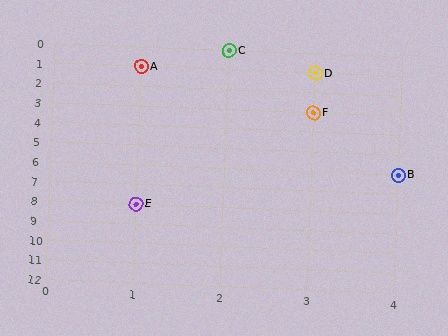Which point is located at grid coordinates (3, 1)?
Point D is at (3, 1).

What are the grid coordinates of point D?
Point D is at grid coordinates (3, 1).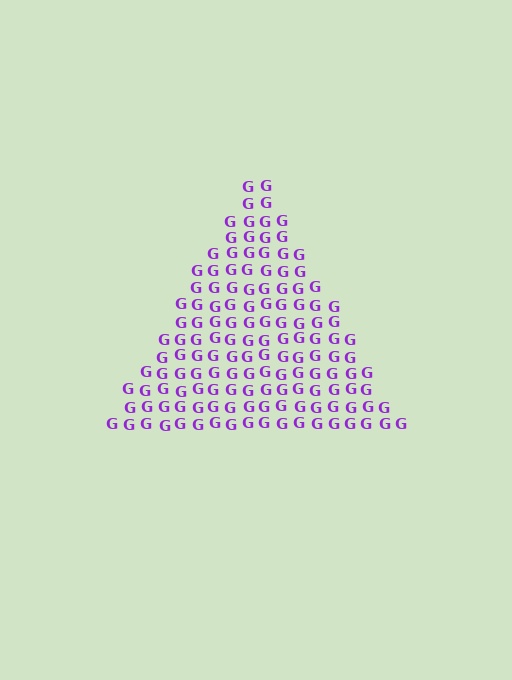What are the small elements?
The small elements are letter G's.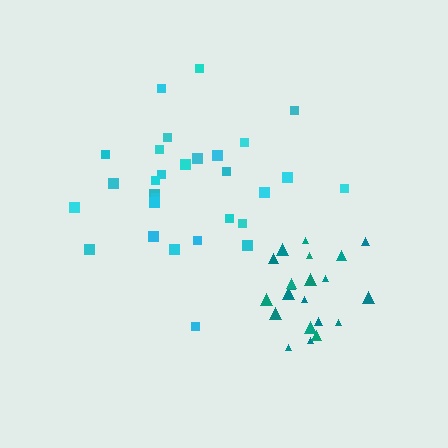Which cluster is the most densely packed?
Teal.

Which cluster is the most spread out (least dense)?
Cyan.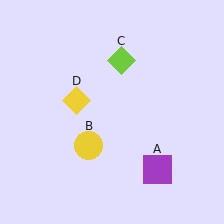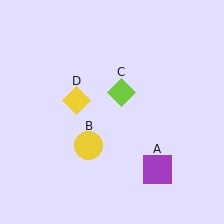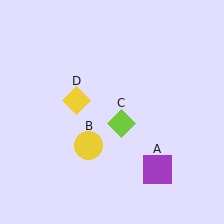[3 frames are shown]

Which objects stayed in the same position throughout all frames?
Purple square (object A) and yellow circle (object B) and yellow diamond (object D) remained stationary.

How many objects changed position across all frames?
1 object changed position: lime diamond (object C).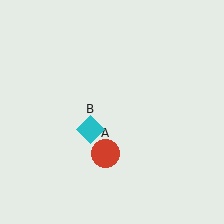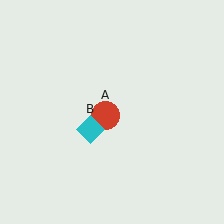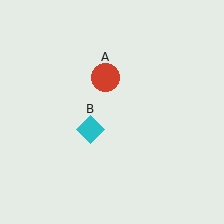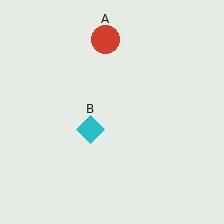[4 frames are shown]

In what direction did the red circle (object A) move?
The red circle (object A) moved up.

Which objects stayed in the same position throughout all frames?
Cyan diamond (object B) remained stationary.